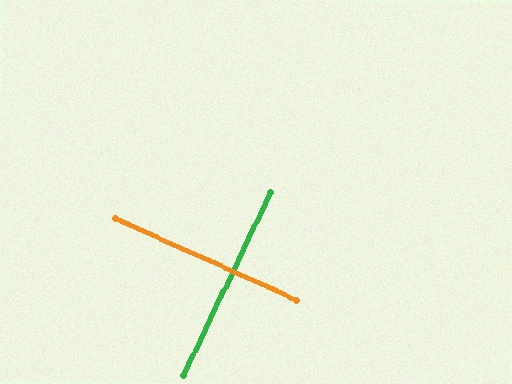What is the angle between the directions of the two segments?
Approximately 89 degrees.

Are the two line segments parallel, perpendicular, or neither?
Perpendicular — they meet at approximately 89°.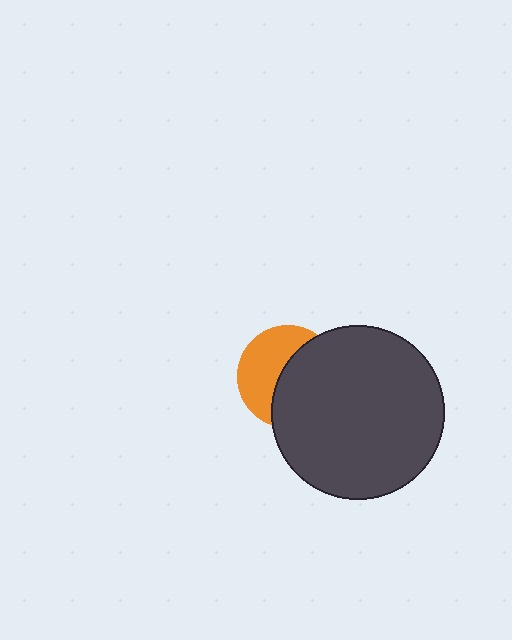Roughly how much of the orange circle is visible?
About half of it is visible (roughly 46%).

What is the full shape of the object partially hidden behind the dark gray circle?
The partially hidden object is an orange circle.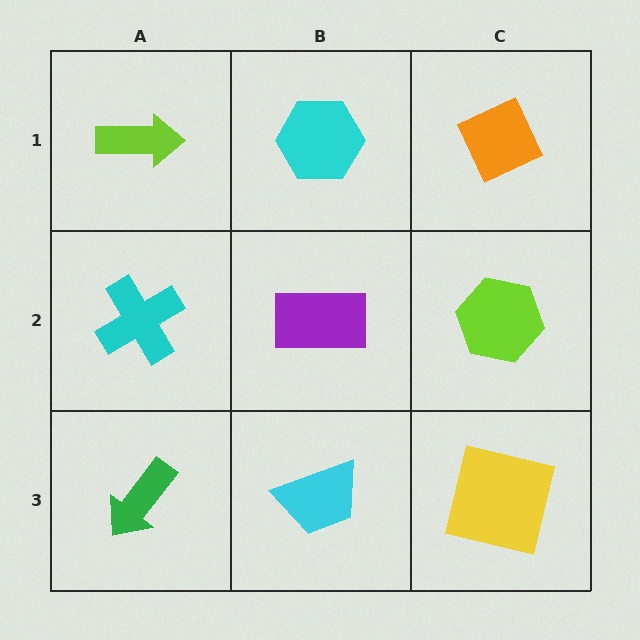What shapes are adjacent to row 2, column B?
A cyan hexagon (row 1, column B), a cyan trapezoid (row 3, column B), a cyan cross (row 2, column A), a lime hexagon (row 2, column C).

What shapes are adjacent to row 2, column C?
An orange diamond (row 1, column C), a yellow square (row 3, column C), a purple rectangle (row 2, column B).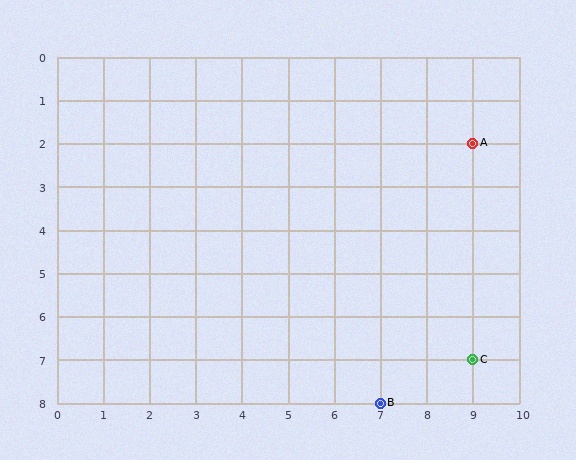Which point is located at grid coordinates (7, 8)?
Point B is at (7, 8).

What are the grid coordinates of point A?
Point A is at grid coordinates (9, 2).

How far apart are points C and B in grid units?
Points C and B are 2 columns and 1 row apart (about 2.2 grid units diagonally).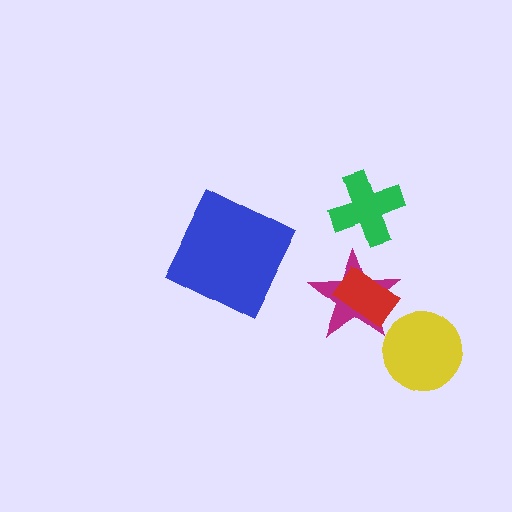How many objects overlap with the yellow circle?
0 objects overlap with the yellow circle.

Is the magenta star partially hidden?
Yes, it is partially covered by another shape.